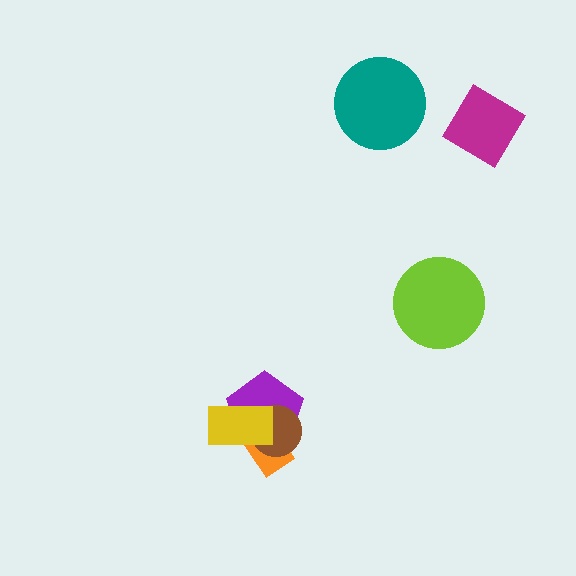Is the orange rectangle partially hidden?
Yes, it is partially covered by another shape.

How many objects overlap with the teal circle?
0 objects overlap with the teal circle.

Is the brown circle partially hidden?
Yes, it is partially covered by another shape.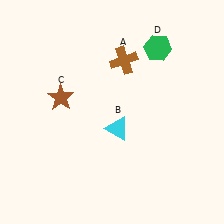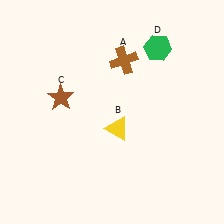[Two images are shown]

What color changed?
The triangle (B) changed from cyan in Image 1 to yellow in Image 2.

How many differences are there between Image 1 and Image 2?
There is 1 difference between the two images.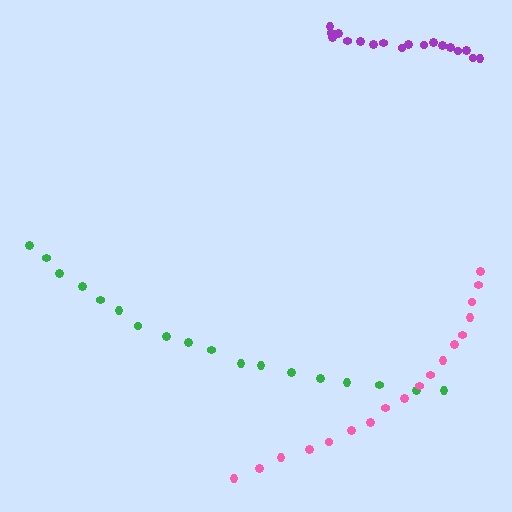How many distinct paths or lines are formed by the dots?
There are 3 distinct paths.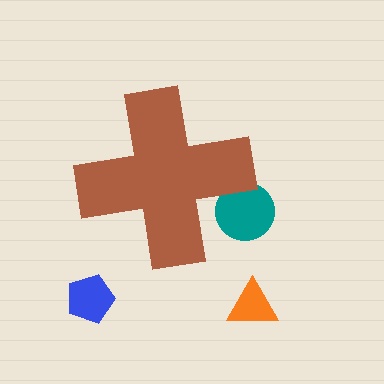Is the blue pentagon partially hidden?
No, the blue pentagon is fully visible.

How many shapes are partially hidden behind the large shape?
1 shape is partially hidden.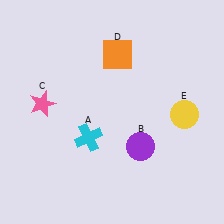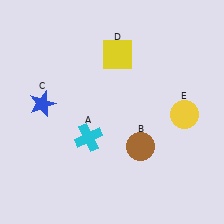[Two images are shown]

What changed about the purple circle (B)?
In Image 1, B is purple. In Image 2, it changed to brown.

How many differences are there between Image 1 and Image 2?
There are 3 differences between the two images.